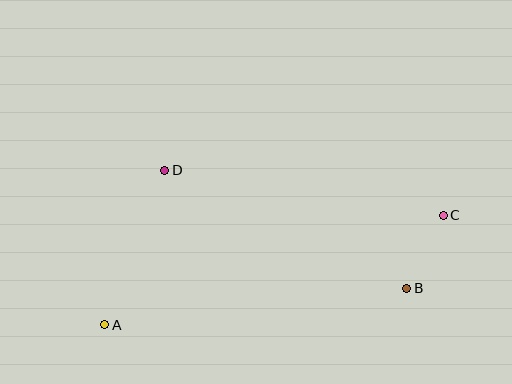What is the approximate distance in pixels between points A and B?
The distance between A and B is approximately 304 pixels.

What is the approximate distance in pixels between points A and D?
The distance between A and D is approximately 166 pixels.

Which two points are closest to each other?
Points B and C are closest to each other.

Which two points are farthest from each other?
Points A and C are farthest from each other.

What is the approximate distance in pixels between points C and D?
The distance between C and D is approximately 282 pixels.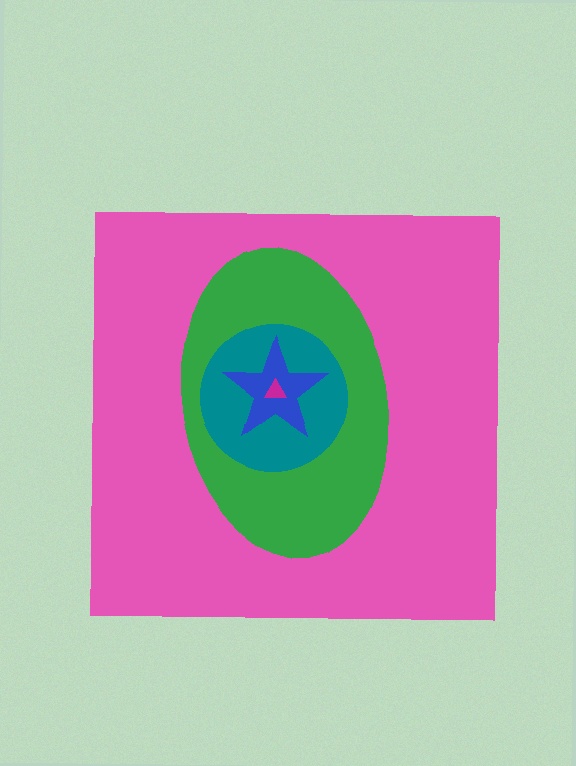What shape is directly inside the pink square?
The green ellipse.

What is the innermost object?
The magenta triangle.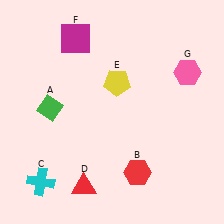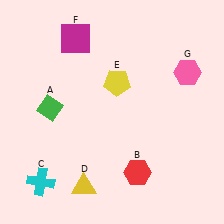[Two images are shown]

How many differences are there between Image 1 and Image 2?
There is 1 difference between the two images.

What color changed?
The triangle (D) changed from red in Image 1 to yellow in Image 2.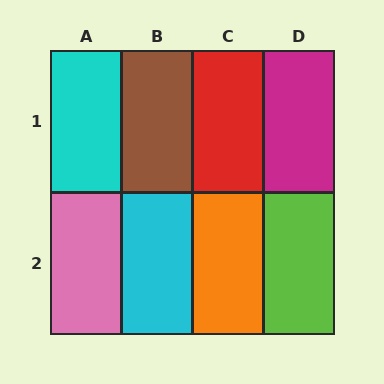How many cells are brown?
1 cell is brown.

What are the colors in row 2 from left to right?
Pink, cyan, orange, lime.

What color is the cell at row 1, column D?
Magenta.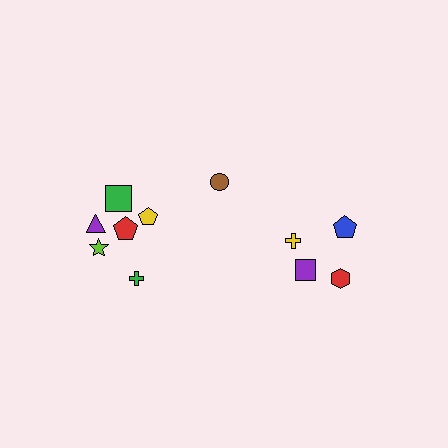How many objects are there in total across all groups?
There are 11 objects.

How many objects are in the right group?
There are 4 objects.